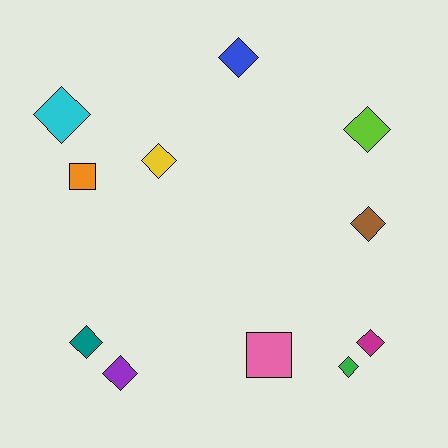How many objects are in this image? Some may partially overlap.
There are 11 objects.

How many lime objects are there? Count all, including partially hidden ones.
There is 1 lime object.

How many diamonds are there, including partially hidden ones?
There are 9 diamonds.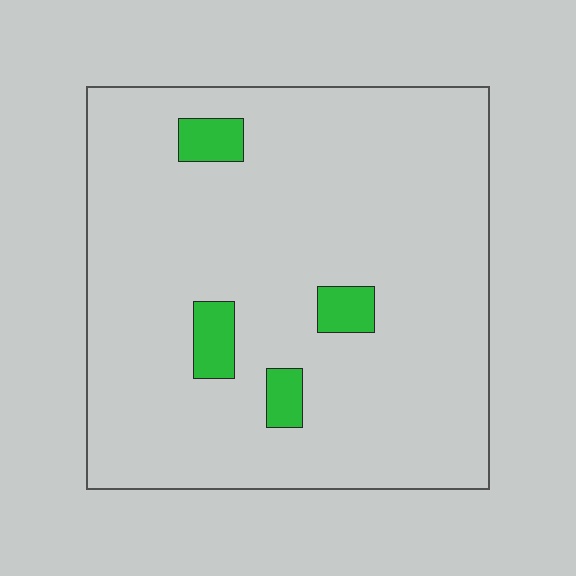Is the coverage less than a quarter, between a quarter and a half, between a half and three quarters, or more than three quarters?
Less than a quarter.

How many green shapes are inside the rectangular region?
4.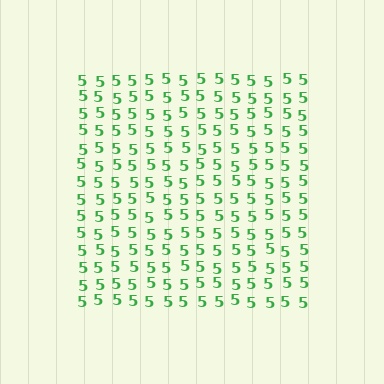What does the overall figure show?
The overall figure shows a square.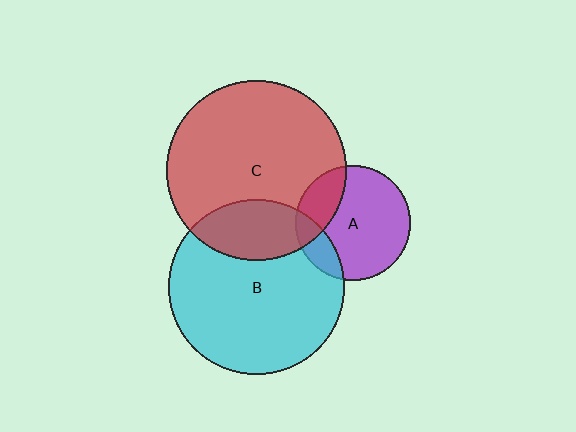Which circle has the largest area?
Circle C (red).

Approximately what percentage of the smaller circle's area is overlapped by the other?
Approximately 25%.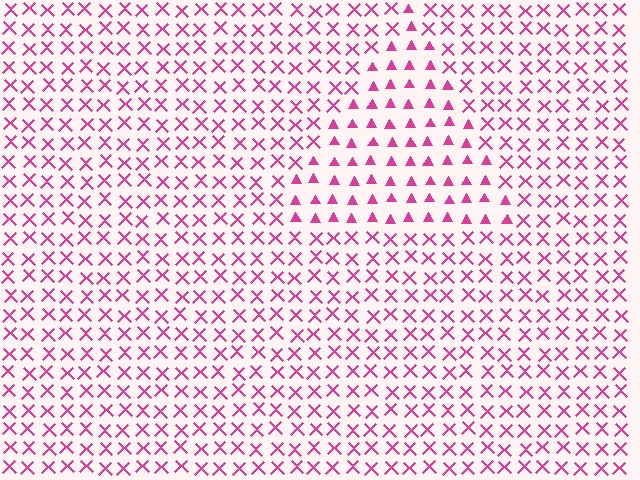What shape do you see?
I see a triangle.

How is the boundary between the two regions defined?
The boundary is defined by a change in element shape: triangles inside vs. X marks outside. All elements share the same color and spacing.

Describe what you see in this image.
The image is filled with small magenta elements arranged in a uniform grid. A triangle-shaped region contains triangles, while the surrounding area contains X marks. The boundary is defined purely by the change in element shape.